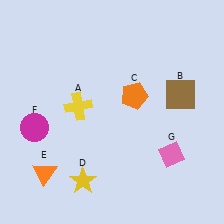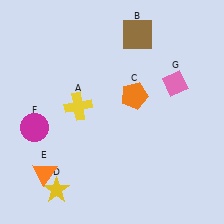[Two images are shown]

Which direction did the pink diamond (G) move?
The pink diamond (G) moved up.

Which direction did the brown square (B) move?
The brown square (B) moved up.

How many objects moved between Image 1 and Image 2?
3 objects moved between the two images.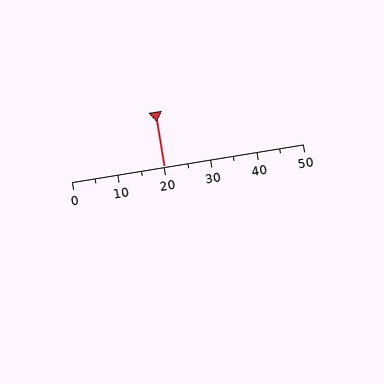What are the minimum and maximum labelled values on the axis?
The axis runs from 0 to 50.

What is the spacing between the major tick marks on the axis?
The major ticks are spaced 10 apart.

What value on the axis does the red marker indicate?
The marker indicates approximately 20.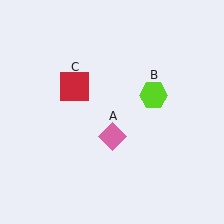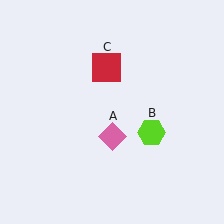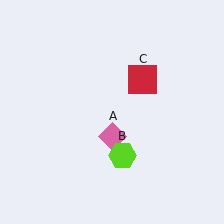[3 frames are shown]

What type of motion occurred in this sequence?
The lime hexagon (object B), red square (object C) rotated clockwise around the center of the scene.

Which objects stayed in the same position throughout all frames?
Pink diamond (object A) remained stationary.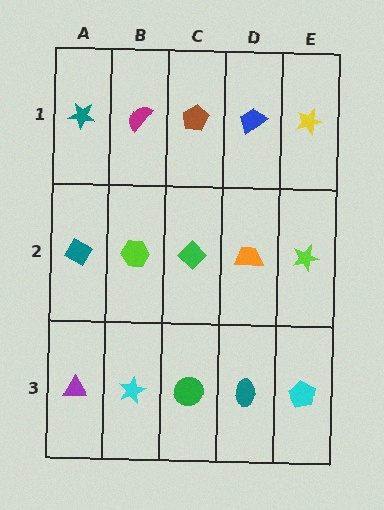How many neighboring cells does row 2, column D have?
4.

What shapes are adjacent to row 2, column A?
A teal star (row 1, column A), a purple triangle (row 3, column A), a lime hexagon (row 2, column B).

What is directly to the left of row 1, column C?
A magenta semicircle.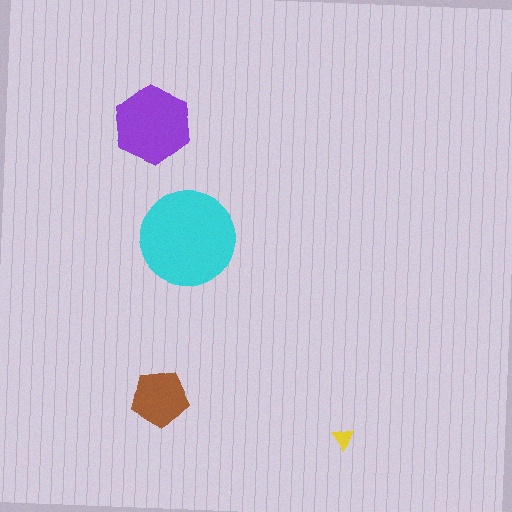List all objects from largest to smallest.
The cyan circle, the purple hexagon, the brown pentagon, the yellow triangle.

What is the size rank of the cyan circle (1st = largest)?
1st.